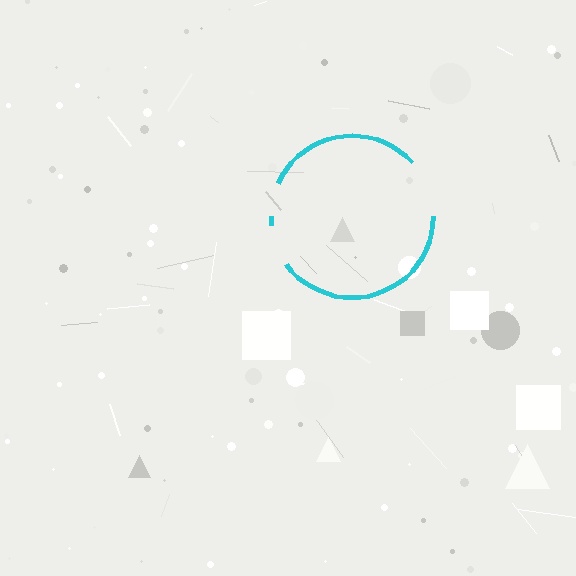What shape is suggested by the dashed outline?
The dashed outline suggests a circle.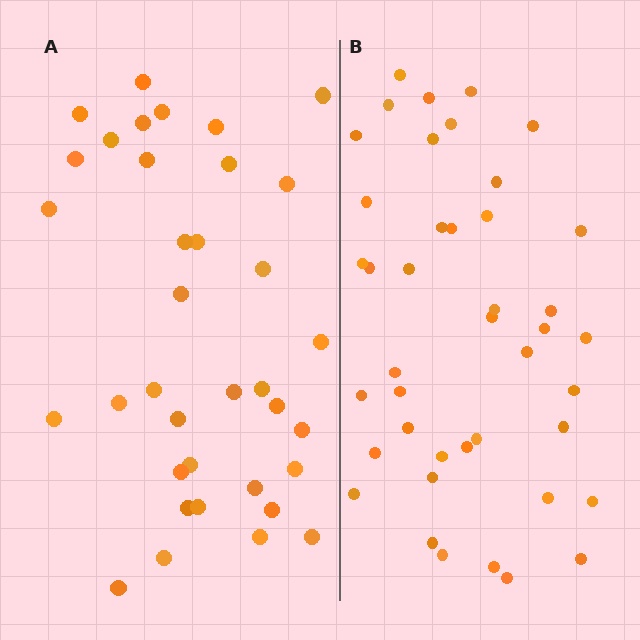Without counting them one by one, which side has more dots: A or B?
Region B (the right region) has more dots.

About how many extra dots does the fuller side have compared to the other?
Region B has about 6 more dots than region A.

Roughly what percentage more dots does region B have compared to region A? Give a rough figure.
About 15% more.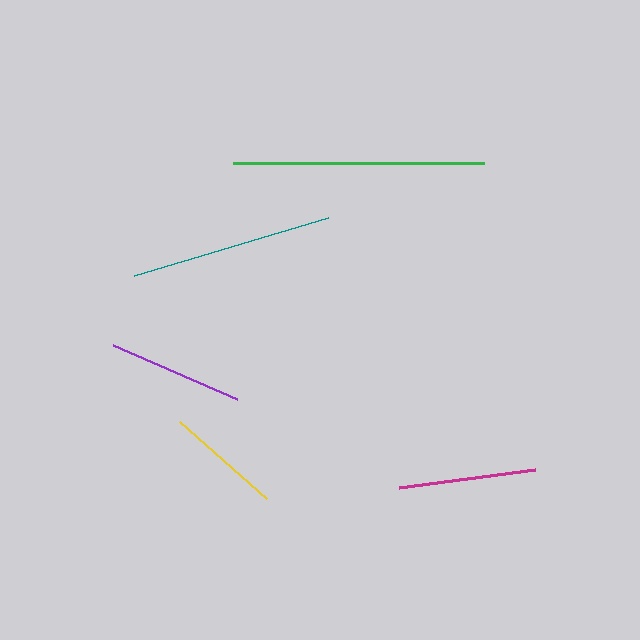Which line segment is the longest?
The green line is the longest at approximately 251 pixels.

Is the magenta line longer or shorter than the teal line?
The teal line is longer than the magenta line.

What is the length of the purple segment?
The purple segment is approximately 136 pixels long.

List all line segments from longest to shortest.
From longest to shortest: green, teal, magenta, purple, yellow.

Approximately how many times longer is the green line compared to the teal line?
The green line is approximately 1.2 times the length of the teal line.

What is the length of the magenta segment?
The magenta segment is approximately 137 pixels long.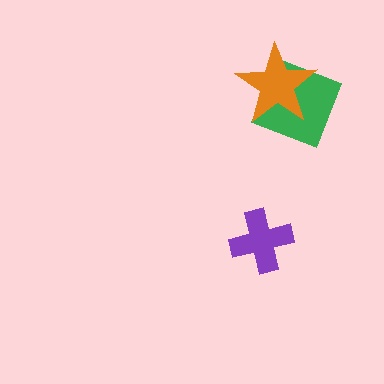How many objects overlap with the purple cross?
0 objects overlap with the purple cross.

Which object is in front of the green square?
The orange star is in front of the green square.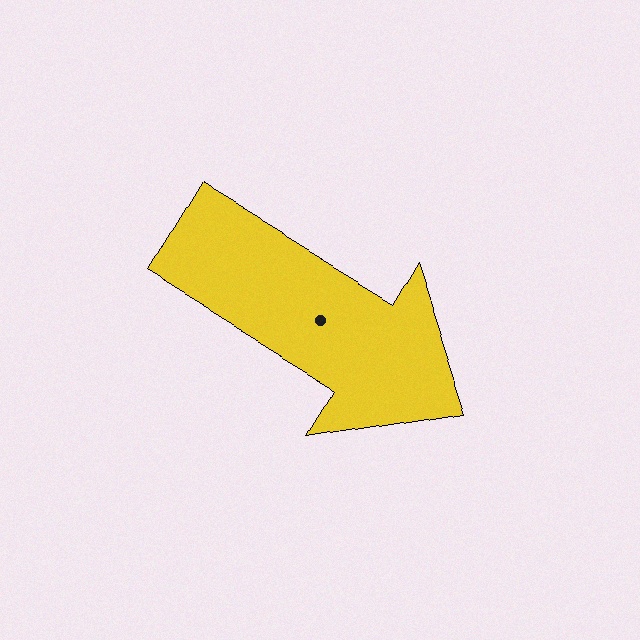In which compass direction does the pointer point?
Southeast.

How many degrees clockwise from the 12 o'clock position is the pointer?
Approximately 121 degrees.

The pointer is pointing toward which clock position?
Roughly 4 o'clock.